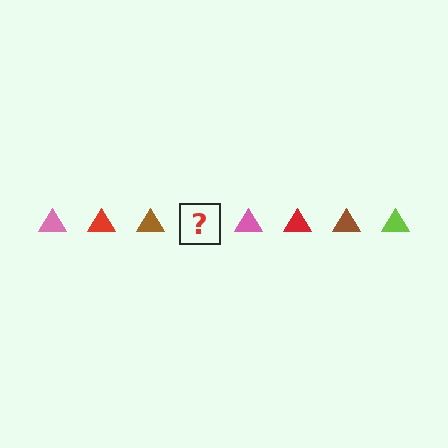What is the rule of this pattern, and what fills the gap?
The rule is that the pattern cycles through pink, red, brown, lime triangles. The gap should be filled with a lime triangle.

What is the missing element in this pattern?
The missing element is a lime triangle.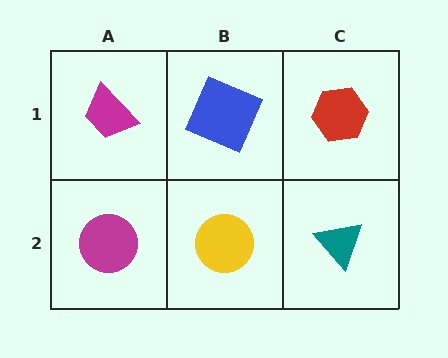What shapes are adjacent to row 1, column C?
A teal triangle (row 2, column C), a blue square (row 1, column B).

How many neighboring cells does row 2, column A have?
2.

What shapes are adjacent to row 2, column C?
A red hexagon (row 1, column C), a yellow circle (row 2, column B).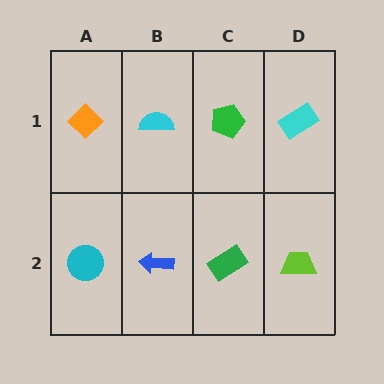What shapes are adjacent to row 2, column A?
An orange diamond (row 1, column A), a blue arrow (row 2, column B).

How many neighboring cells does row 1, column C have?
3.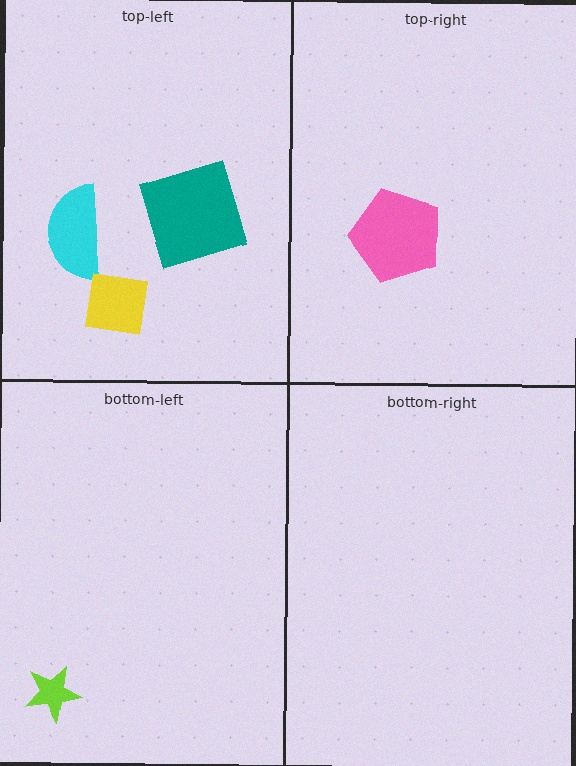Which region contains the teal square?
The top-left region.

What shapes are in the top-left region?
The cyan semicircle, the yellow square, the teal square.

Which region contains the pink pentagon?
The top-right region.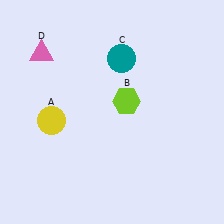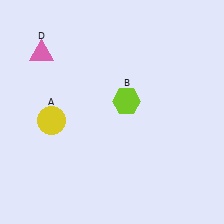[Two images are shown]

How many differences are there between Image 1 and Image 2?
There is 1 difference between the two images.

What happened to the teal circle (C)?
The teal circle (C) was removed in Image 2. It was in the top-right area of Image 1.